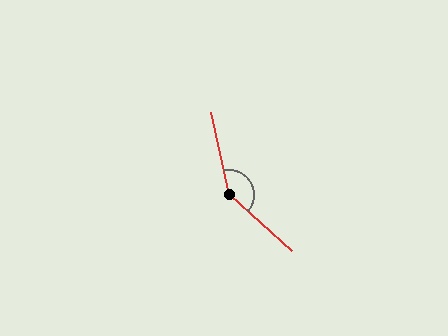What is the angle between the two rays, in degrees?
Approximately 144 degrees.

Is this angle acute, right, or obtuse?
It is obtuse.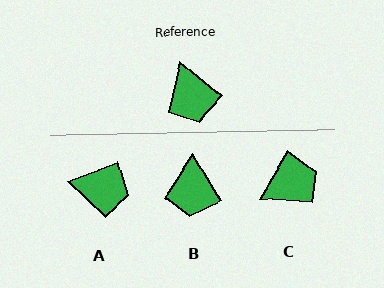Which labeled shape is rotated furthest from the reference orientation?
C, about 99 degrees away.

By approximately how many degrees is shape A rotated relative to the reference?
Approximately 60 degrees counter-clockwise.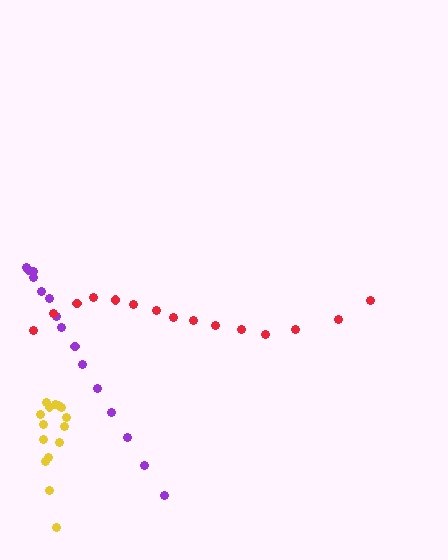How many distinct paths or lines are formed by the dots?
There are 3 distinct paths.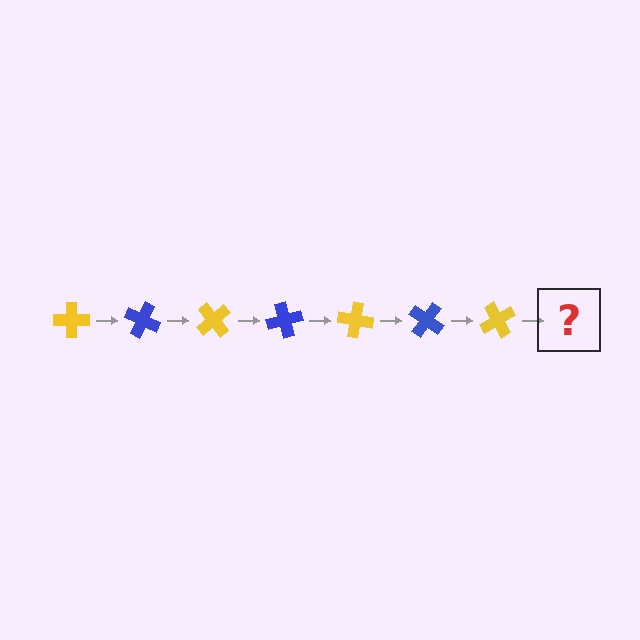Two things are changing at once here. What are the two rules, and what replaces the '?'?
The two rules are that it rotates 25 degrees each step and the color cycles through yellow and blue. The '?' should be a blue cross, rotated 175 degrees from the start.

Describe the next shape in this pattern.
It should be a blue cross, rotated 175 degrees from the start.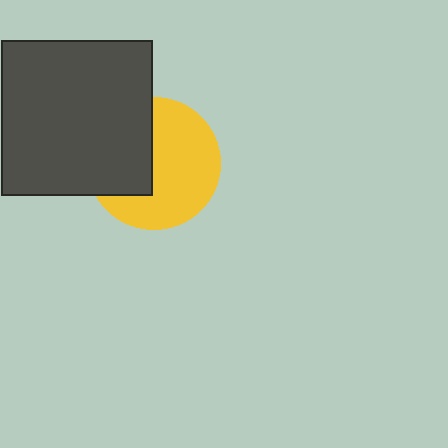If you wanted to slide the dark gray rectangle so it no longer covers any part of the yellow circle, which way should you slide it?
Slide it left — that is the most direct way to separate the two shapes.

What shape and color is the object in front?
The object in front is a dark gray rectangle.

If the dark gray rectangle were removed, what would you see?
You would see the complete yellow circle.